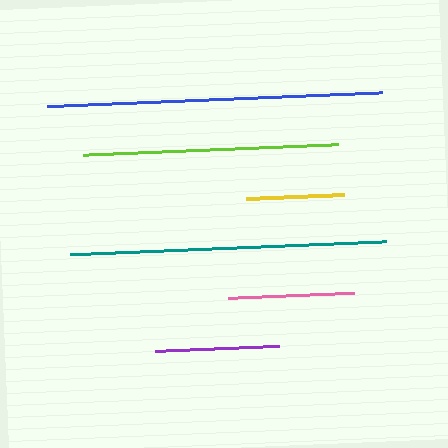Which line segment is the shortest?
The yellow line is the shortest at approximately 98 pixels.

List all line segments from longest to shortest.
From longest to shortest: blue, teal, lime, pink, purple, yellow.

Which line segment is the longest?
The blue line is the longest at approximately 335 pixels.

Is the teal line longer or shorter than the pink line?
The teal line is longer than the pink line.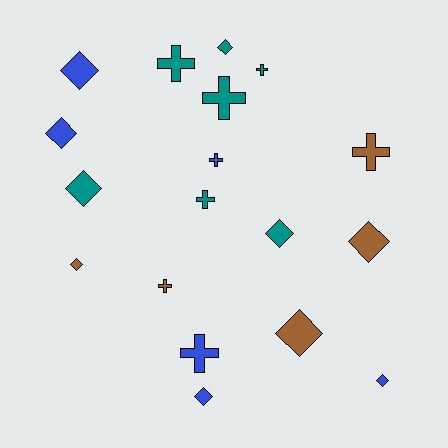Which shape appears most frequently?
Diamond, with 10 objects.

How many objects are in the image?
There are 18 objects.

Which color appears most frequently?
Teal, with 7 objects.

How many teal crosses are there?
There are 4 teal crosses.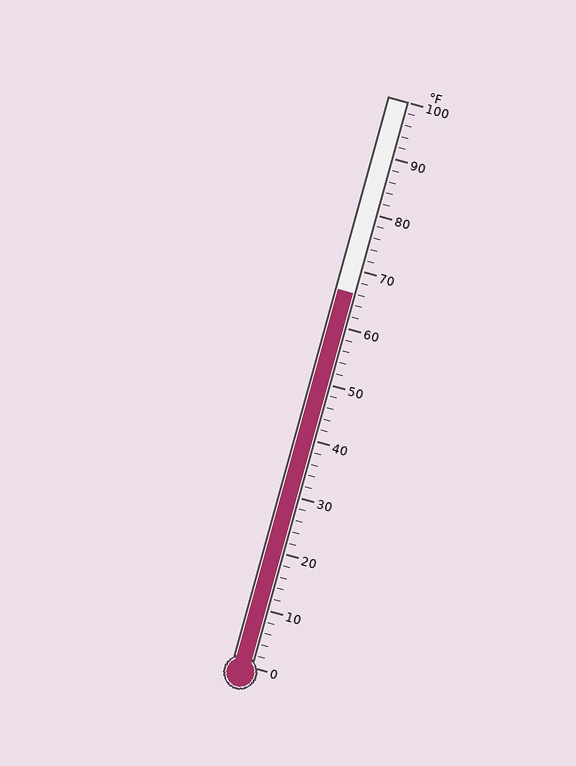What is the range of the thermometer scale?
The thermometer scale ranges from 0°F to 100°F.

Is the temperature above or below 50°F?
The temperature is above 50°F.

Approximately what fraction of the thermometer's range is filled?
The thermometer is filled to approximately 65% of its range.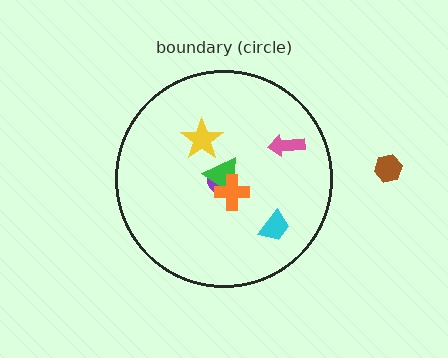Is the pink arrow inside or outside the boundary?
Inside.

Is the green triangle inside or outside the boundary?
Inside.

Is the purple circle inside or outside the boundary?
Inside.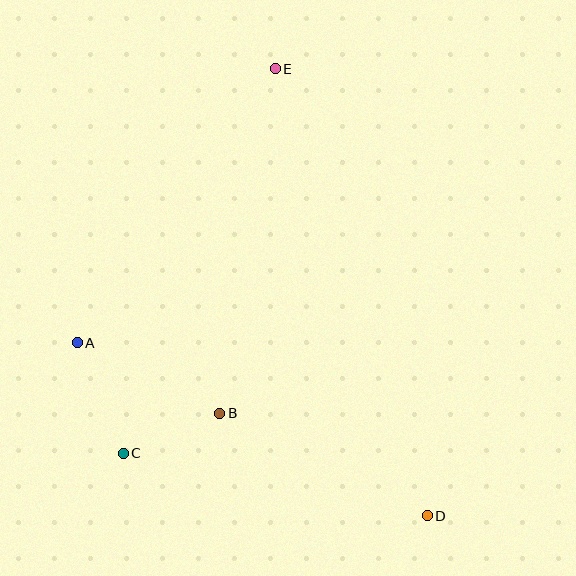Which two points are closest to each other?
Points B and C are closest to each other.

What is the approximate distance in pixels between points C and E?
The distance between C and E is approximately 413 pixels.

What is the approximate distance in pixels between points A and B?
The distance between A and B is approximately 159 pixels.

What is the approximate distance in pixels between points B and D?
The distance between B and D is approximately 232 pixels.